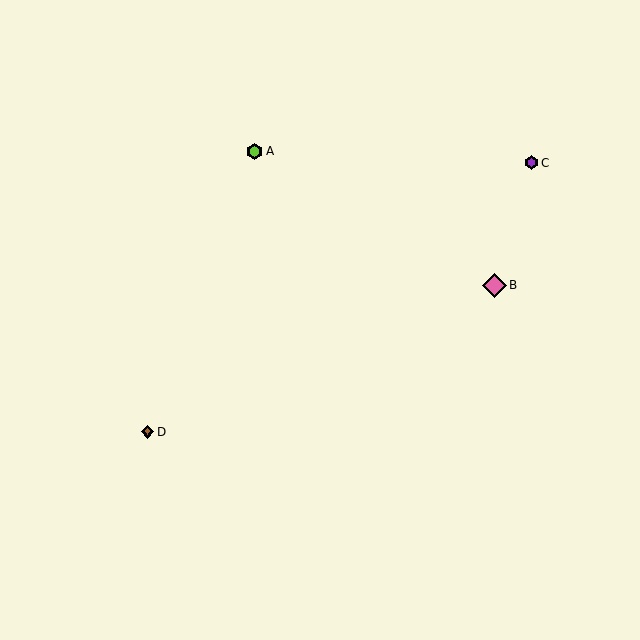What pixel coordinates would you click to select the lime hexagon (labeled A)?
Click at (255, 151) to select the lime hexagon A.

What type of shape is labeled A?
Shape A is a lime hexagon.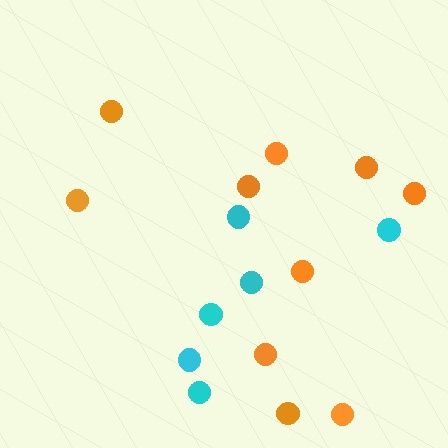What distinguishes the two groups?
There are 2 groups: one group of orange circles (10) and one group of cyan circles (6).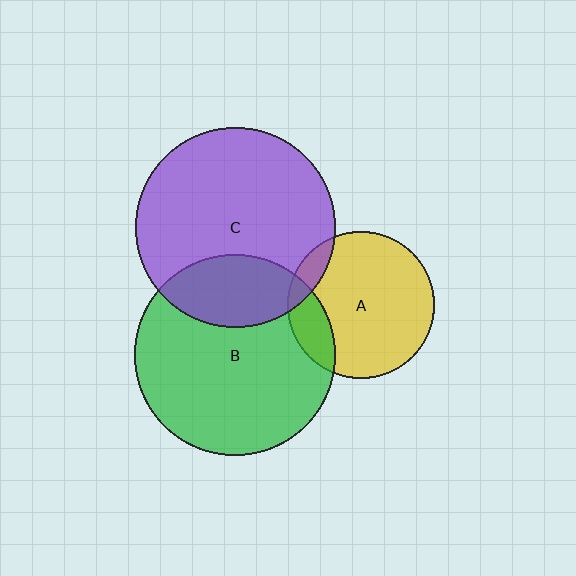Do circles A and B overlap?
Yes.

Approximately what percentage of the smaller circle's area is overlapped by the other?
Approximately 15%.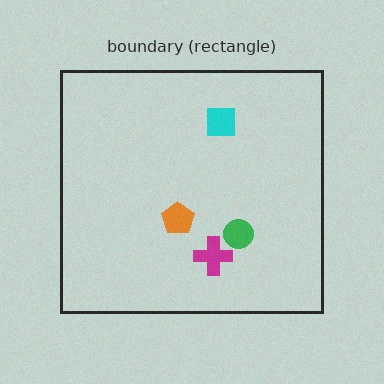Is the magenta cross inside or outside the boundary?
Inside.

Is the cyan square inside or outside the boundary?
Inside.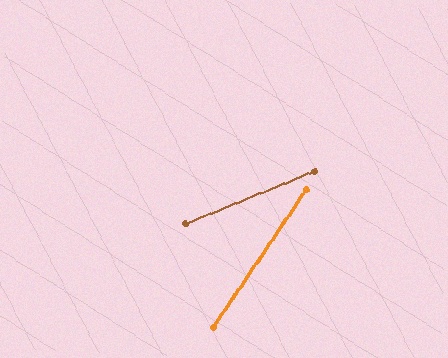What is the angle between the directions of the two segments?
Approximately 34 degrees.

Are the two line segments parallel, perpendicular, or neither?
Neither parallel nor perpendicular — they differ by about 34°.